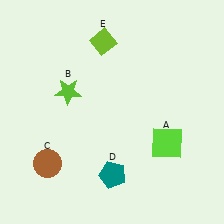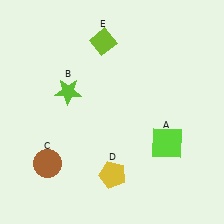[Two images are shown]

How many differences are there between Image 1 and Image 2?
There is 1 difference between the two images.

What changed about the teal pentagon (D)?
In Image 1, D is teal. In Image 2, it changed to yellow.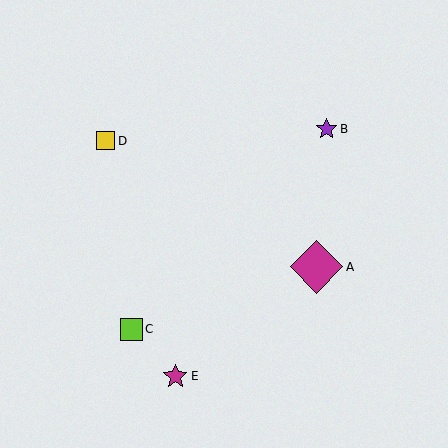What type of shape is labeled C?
Shape C is a lime square.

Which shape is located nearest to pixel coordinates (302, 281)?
The magenta diamond (labeled A) at (317, 267) is nearest to that location.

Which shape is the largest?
The magenta diamond (labeled A) is the largest.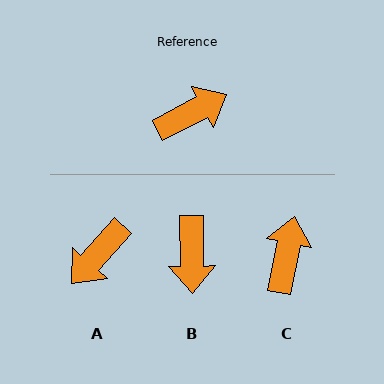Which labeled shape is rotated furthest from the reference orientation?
A, about 159 degrees away.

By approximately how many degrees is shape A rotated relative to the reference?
Approximately 159 degrees clockwise.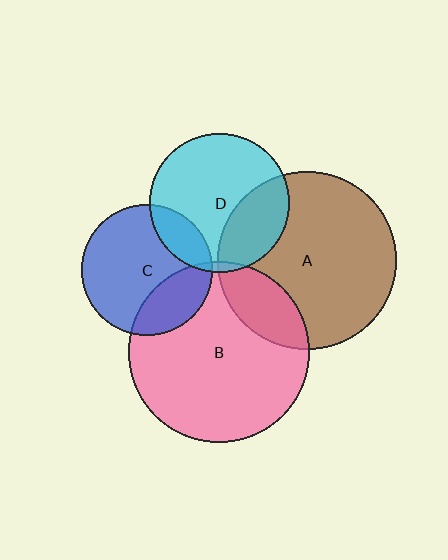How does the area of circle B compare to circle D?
Approximately 1.7 times.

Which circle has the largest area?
Circle B (pink).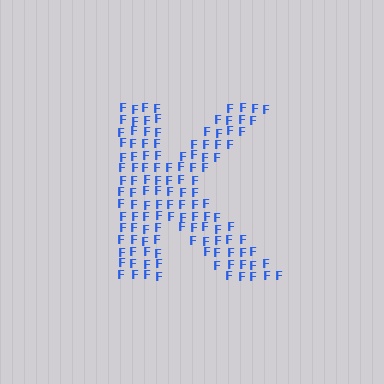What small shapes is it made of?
It is made of small letter F's.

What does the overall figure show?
The overall figure shows the letter K.